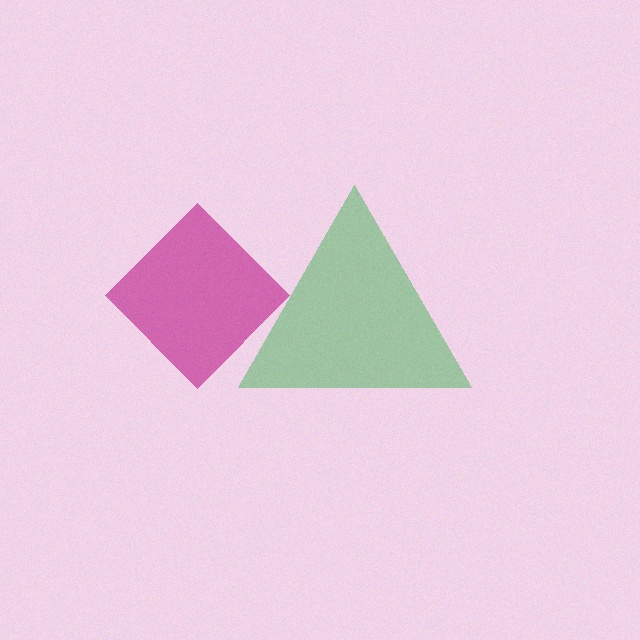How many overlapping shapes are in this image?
There are 2 overlapping shapes in the image.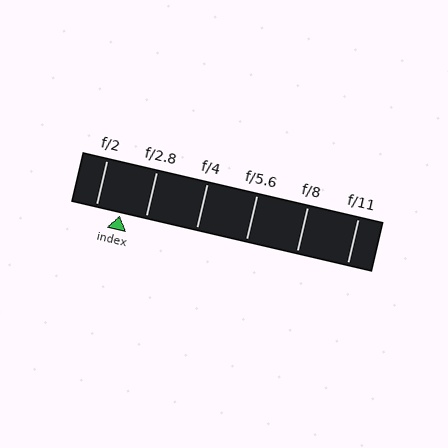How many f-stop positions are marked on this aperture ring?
There are 6 f-stop positions marked.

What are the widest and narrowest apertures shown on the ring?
The widest aperture shown is f/2 and the narrowest is f/11.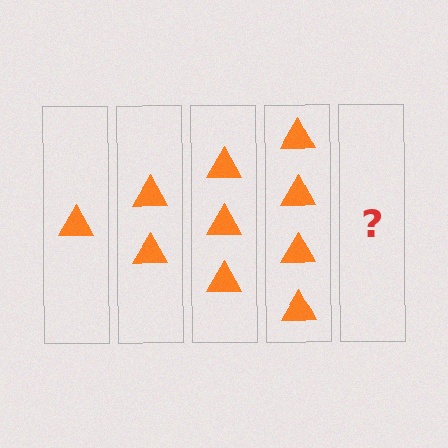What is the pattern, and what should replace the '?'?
The pattern is that each step adds one more triangle. The '?' should be 5 triangles.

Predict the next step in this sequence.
The next step is 5 triangles.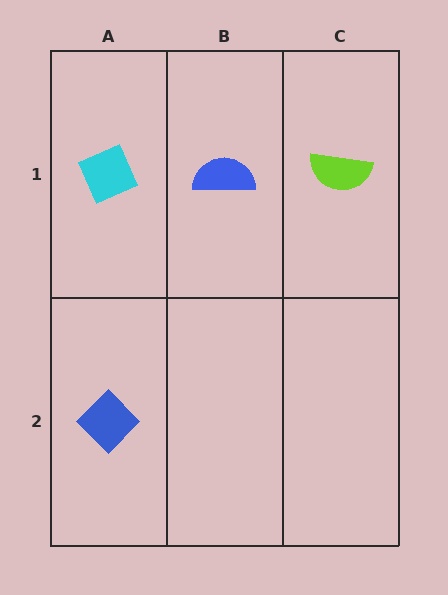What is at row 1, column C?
A lime semicircle.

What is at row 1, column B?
A blue semicircle.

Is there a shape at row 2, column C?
No, that cell is empty.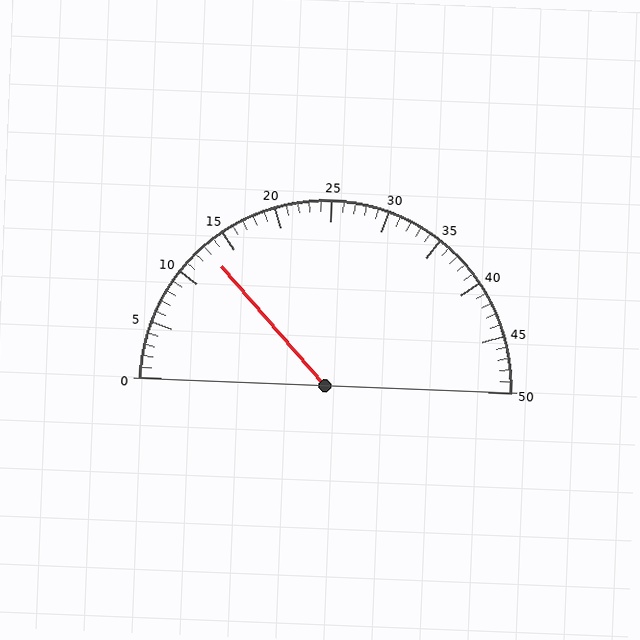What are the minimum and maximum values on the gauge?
The gauge ranges from 0 to 50.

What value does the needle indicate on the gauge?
The needle indicates approximately 13.